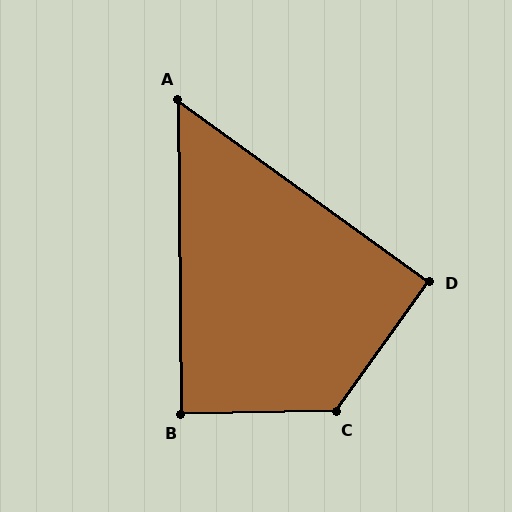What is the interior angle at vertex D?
Approximately 90 degrees (approximately right).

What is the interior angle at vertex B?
Approximately 90 degrees (approximately right).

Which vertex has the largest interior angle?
C, at approximately 126 degrees.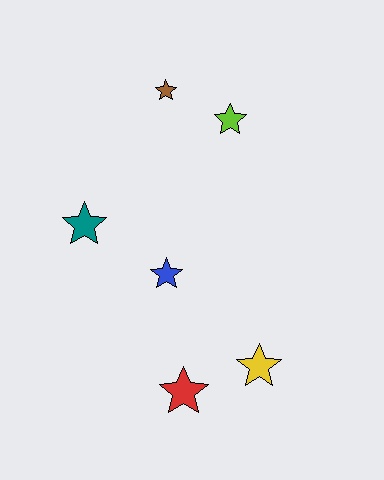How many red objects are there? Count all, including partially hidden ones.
There is 1 red object.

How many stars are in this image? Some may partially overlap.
There are 6 stars.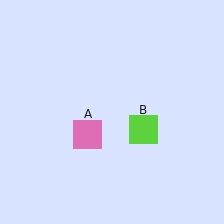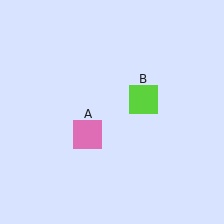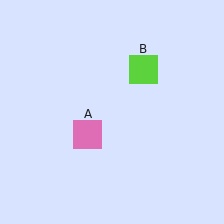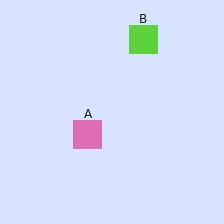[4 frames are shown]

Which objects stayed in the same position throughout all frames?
Pink square (object A) remained stationary.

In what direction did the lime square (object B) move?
The lime square (object B) moved up.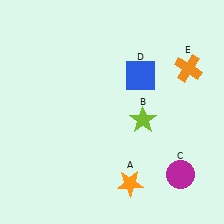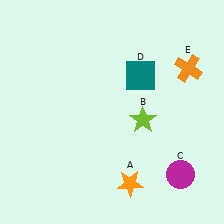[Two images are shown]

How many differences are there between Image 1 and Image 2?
There is 1 difference between the two images.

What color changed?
The square (D) changed from blue in Image 1 to teal in Image 2.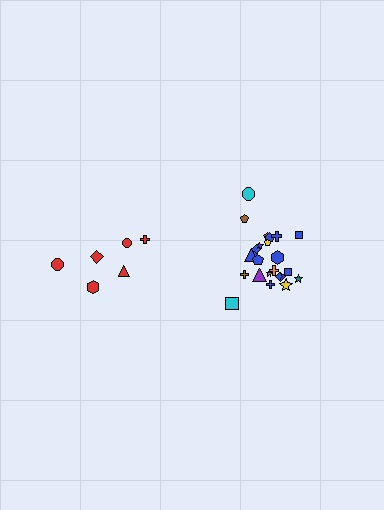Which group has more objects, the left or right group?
The right group.